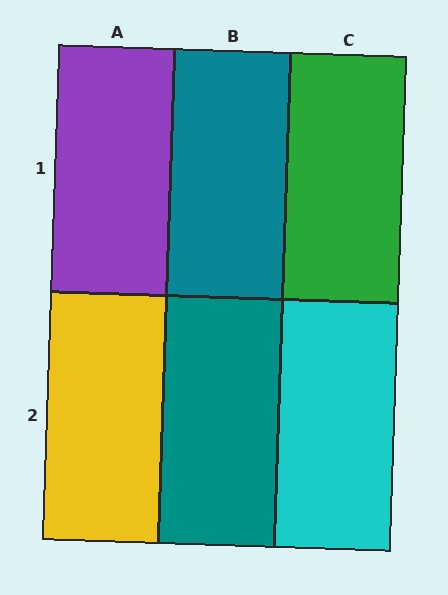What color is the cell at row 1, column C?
Green.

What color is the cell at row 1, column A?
Purple.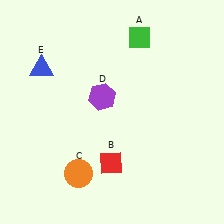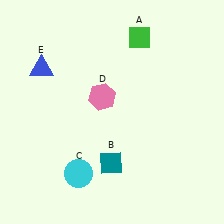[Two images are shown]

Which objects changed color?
B changed from red to teal. C changed from orange to cyan. D changed from purple to pink.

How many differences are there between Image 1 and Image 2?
There are 3 differences between the two images.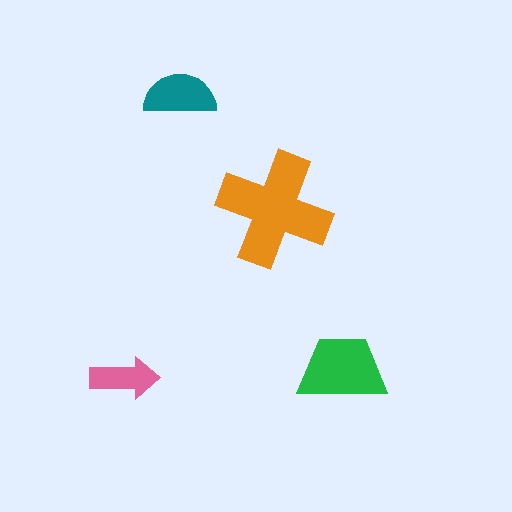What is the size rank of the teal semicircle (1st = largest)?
3rd.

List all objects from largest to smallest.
The orange cross, the green trapezoid, the teal semicircle, the pink arrow.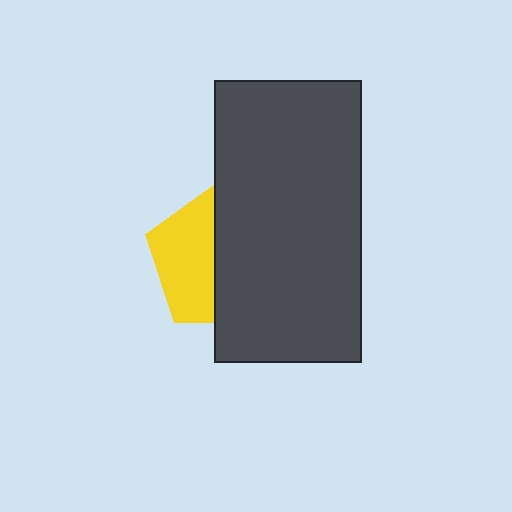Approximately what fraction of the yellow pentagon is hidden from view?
Roughly 57% of the yellow pentagon is hidden behind the dark gray rectangle.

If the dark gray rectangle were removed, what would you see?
You would see the complete yellow pentagon.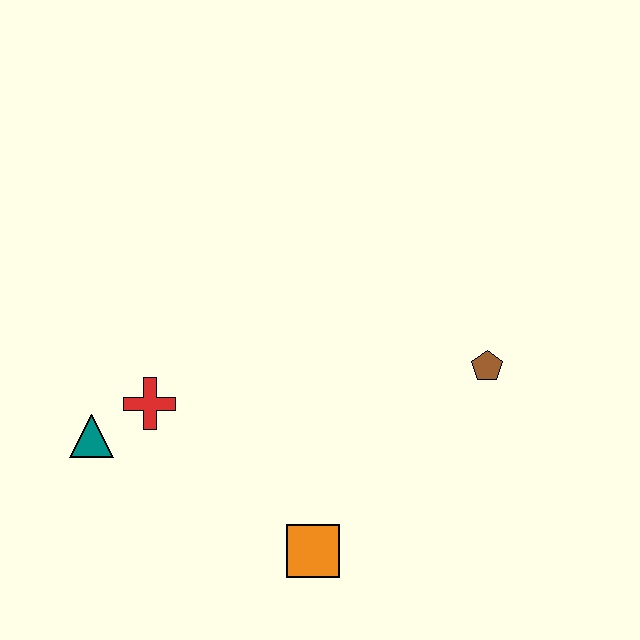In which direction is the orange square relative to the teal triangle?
The orange square is to the right of the teal triangle.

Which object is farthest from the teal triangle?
The brown pentagon is farthest from the teal triangle.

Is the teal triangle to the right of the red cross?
No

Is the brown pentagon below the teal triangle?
No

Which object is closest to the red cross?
The teal triangle is closest to the red cross.